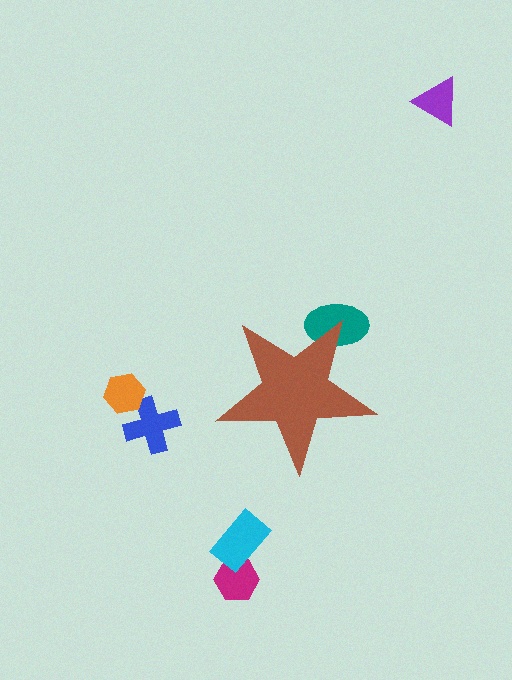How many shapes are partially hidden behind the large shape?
1 shape is partially hidden.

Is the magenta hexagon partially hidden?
No, the magenta hexagon is fully visible.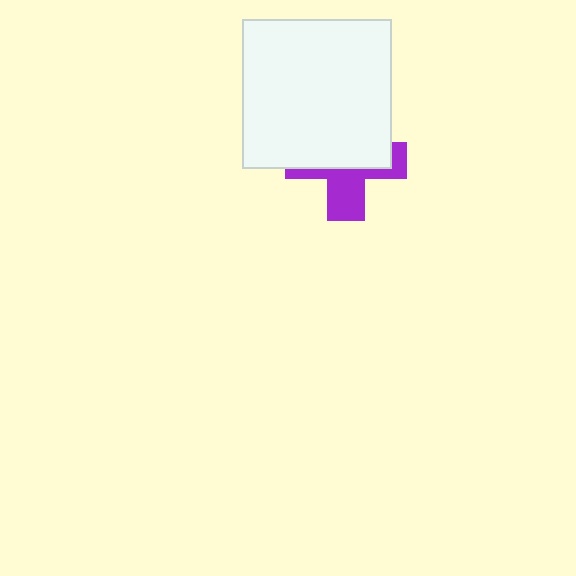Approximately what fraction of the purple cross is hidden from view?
Roughly 58% of the purple cross is hidden behind the white square.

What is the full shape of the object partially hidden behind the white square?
The partially hidden object is a purple cross.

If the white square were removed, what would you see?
You would see the complete purple cross.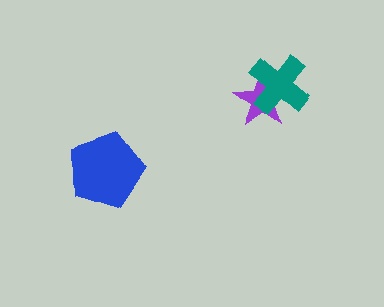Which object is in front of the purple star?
The teal cross is in front of the purple star.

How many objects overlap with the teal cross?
1 object overlaps with the teal cross.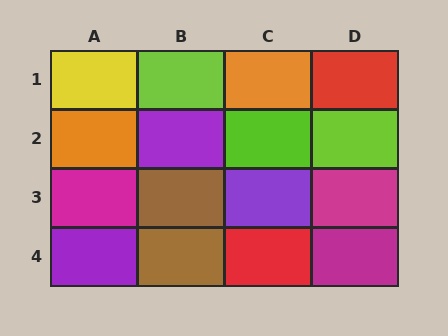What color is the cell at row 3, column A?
Magenta.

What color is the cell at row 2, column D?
Lime.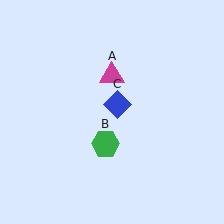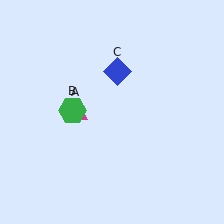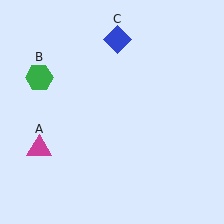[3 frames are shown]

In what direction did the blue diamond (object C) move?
The blue diamond (object C) moved up.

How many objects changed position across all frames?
3 objects changed position: magenta triangle (object A), green hexagon (object B), blue diamond (object C).